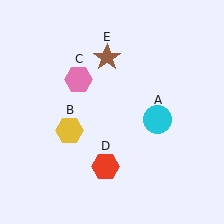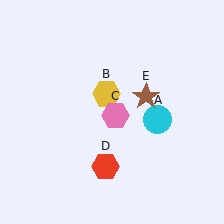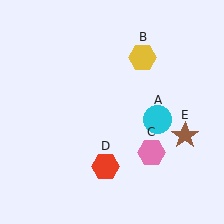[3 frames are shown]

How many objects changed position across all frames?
3 objects changed position: yellow hexagon (object B), pink hexagon (object C), brown star (object E).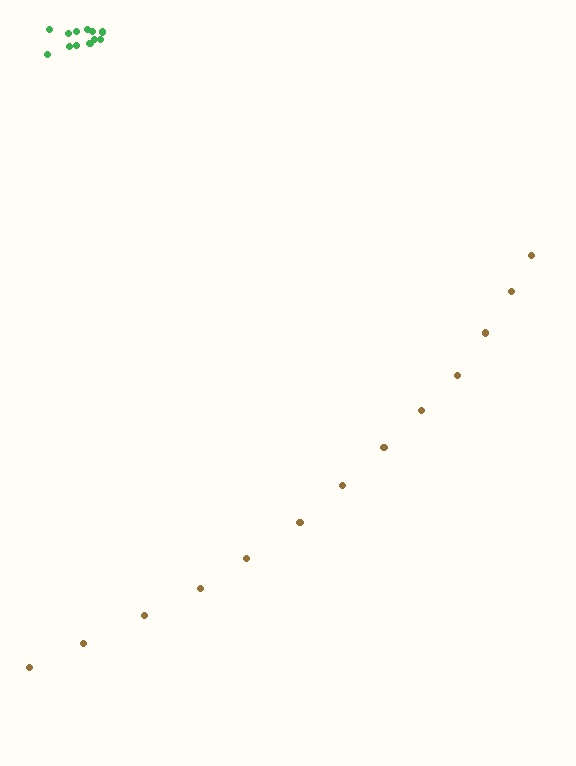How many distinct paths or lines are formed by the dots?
There are 2 distinct paths.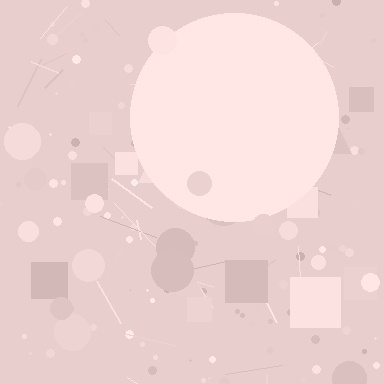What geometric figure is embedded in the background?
A circle is embedded in the background.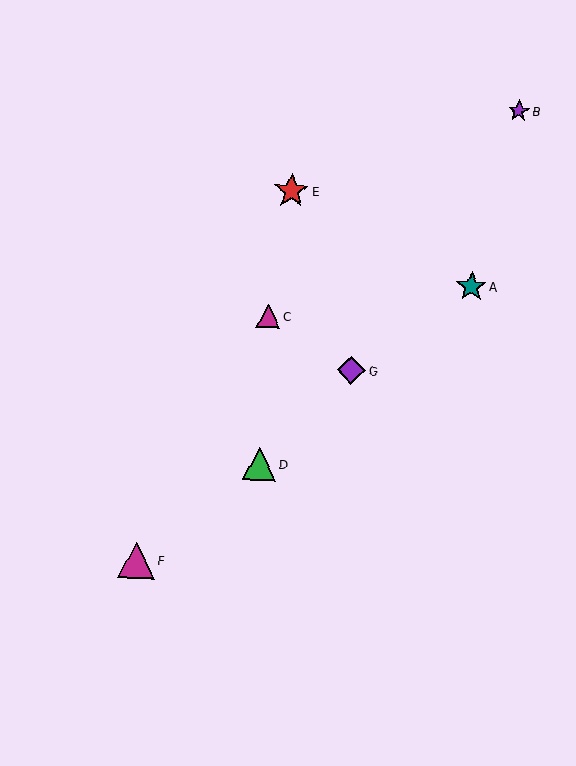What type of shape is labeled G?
Shape G is a purple diamond.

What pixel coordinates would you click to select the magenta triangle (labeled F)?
Click at (136, 560) to select the magenta triangle F.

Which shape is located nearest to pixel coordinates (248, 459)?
The green triangle (labeled D) at (259, 464) is nearest to that location.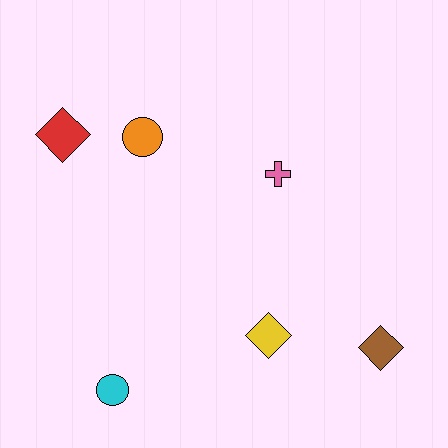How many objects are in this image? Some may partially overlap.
There are 6 objects.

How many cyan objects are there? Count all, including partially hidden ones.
There is 1 cyan object.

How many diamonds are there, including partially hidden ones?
There are 3 diamonds.